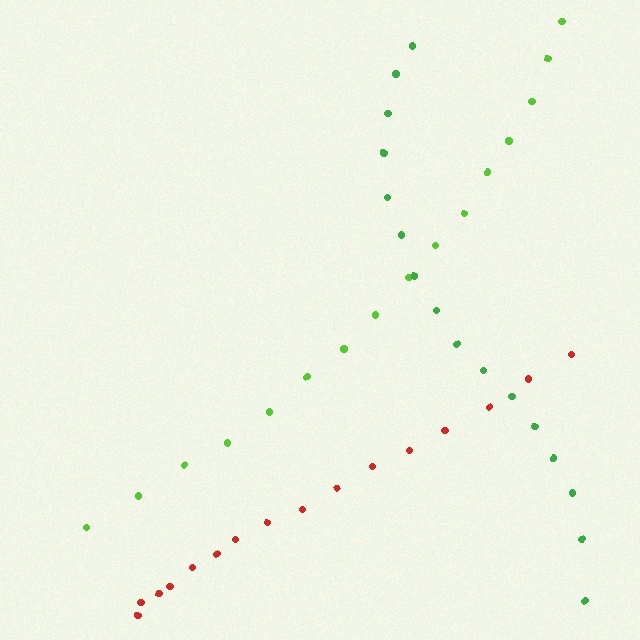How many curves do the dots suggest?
There are 3 distinct paths.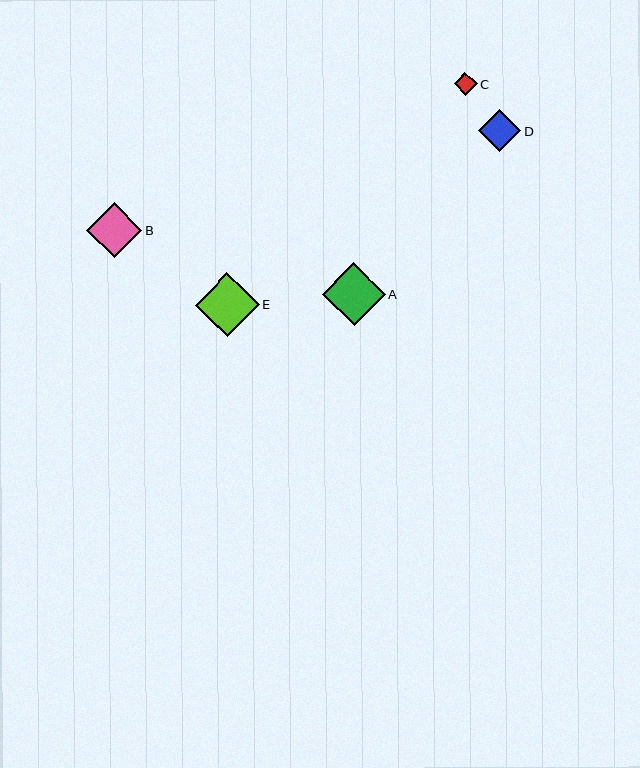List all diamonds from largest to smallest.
From largest to smallest: E, A, B, D, C.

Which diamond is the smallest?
Diamond C is the smallest with a size of approximately 23 pixels.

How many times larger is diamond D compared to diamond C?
Diamond D is approximately 1.8 times the size of diamond C.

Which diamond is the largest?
Diamond E is the largest with a size of approximately 64 pixels.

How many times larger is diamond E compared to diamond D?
Diamond E is approximately 1.5 times the size of diamond D.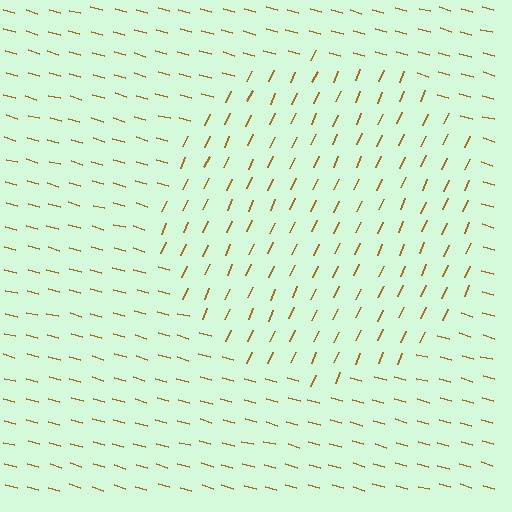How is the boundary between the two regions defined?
The boundary is defined purely by a change in line orientation (approximately 82 degrees difference). All lines are the same color and thickness.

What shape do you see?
I see a circle.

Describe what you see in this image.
The image is filled with small brown line segments. A circle region in the image has lines oriented differently from the surrounding lines, creating a visible texture boundary.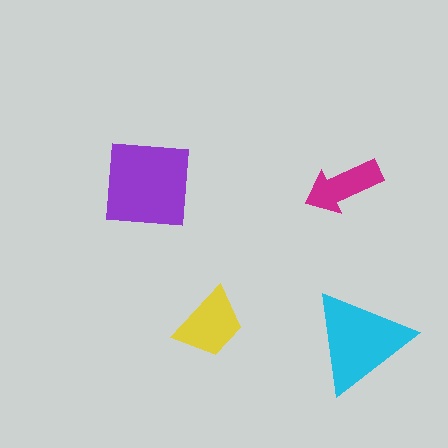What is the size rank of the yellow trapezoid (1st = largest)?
3rd.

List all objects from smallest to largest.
The magenta arrow, the yellow trapezoid, the cyan triangle, the purple square.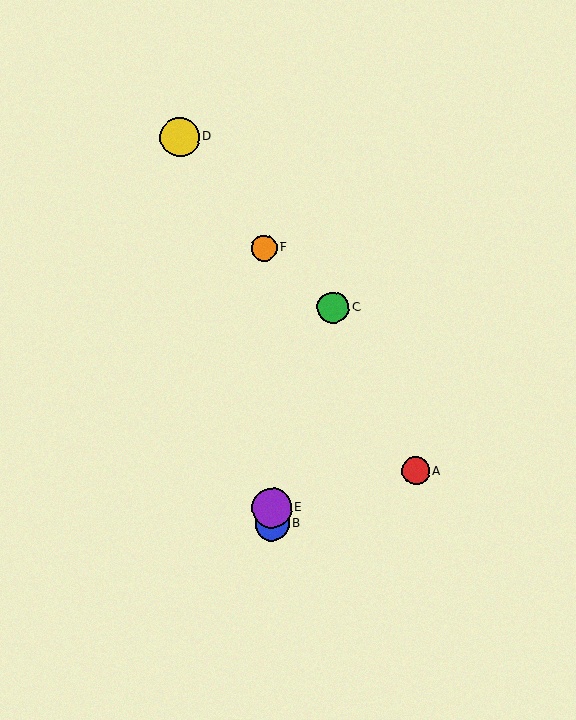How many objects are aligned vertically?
3 objects (B, E, F) are aligned vertically.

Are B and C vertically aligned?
No, B is at x≈272 and C is at x≈333.